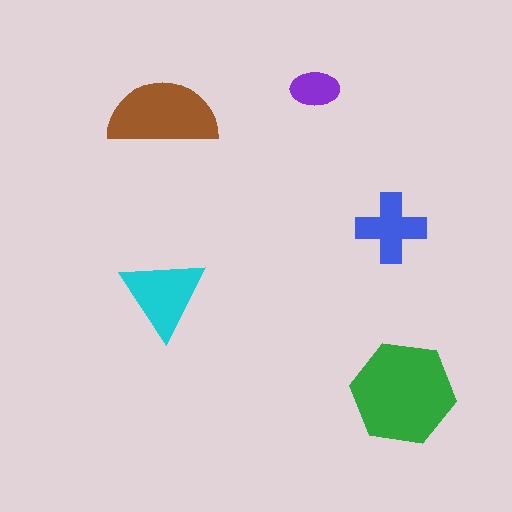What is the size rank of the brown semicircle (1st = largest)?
2nd.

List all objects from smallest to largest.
The purple ellipse, the blue cross, the cyan triangle, the brown semicircle, the green hexagon.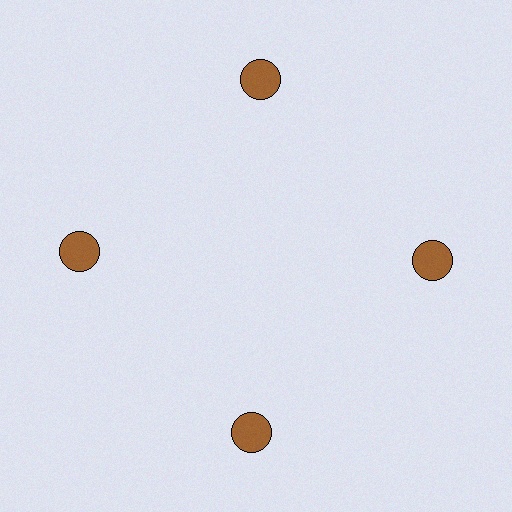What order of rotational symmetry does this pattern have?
This pattern has 4-fold rotational symmetry.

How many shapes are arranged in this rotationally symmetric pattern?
There are 4 shapes, arranged in 4 groups of 1.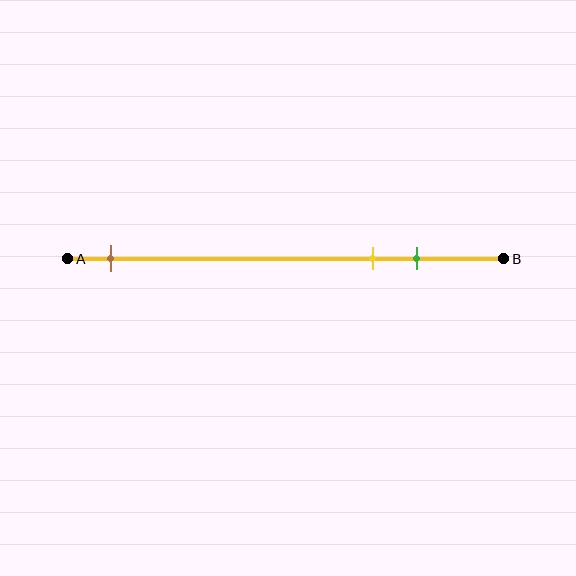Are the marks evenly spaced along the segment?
No, the marks are not evenly spaced.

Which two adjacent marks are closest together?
The yellow and green marks are the closest adjacent pair.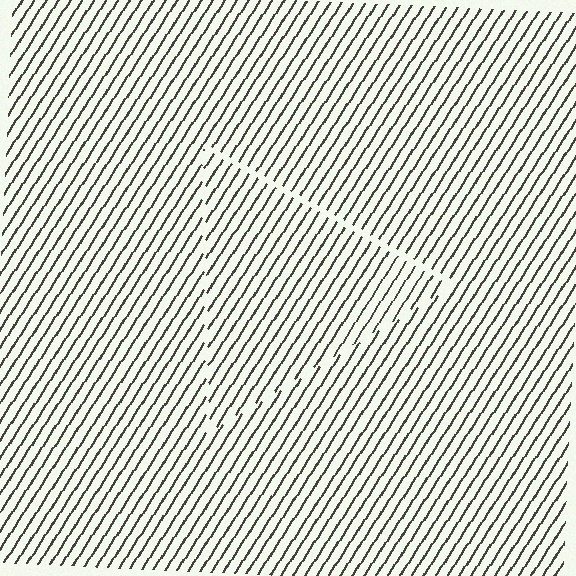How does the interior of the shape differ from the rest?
The interior of the shape contains the same grating, shifted by half a period — the contour is defined by the phase discontinuity where line-ends from the inner and outer gratings abut.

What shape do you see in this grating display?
An illusory triangle. The interior of the shape contains the same grating, shifted by half a period — the contour is defined by the phase discontinuity where line-ends from the inner and outer gratings abut.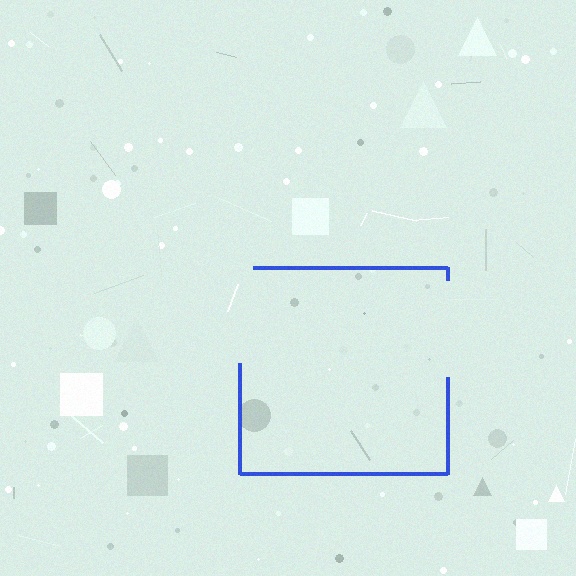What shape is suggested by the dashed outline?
The dashed outline suggests a square.